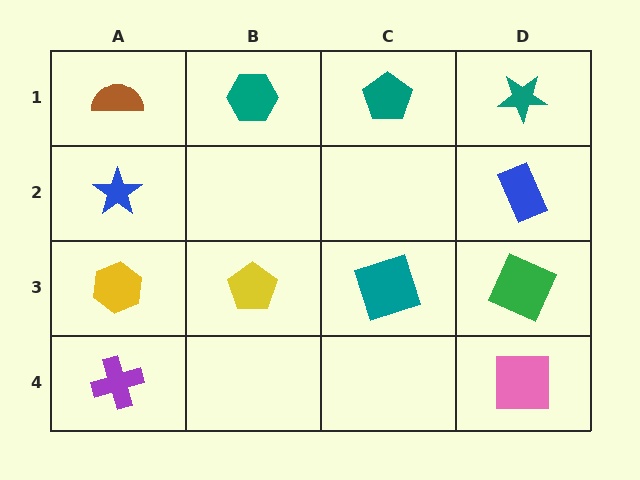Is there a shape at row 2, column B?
No, that cell is empty.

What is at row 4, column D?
A pink square.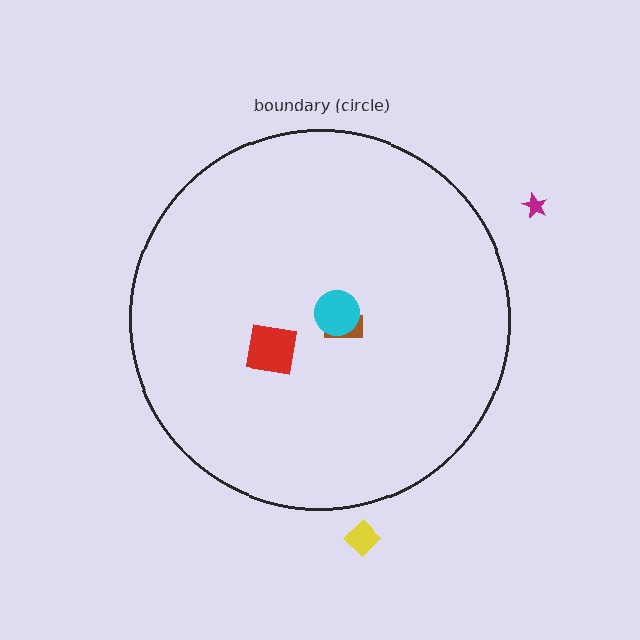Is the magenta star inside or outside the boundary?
Outside.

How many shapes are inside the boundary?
3 inside, 2 outside.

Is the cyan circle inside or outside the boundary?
Inside.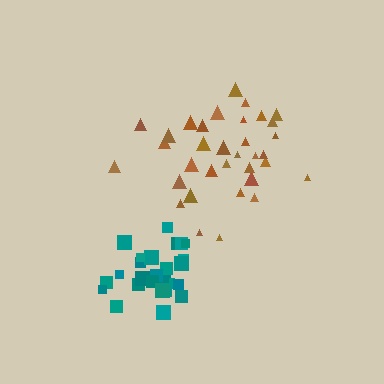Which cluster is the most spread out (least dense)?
Brown.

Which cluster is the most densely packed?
Teal.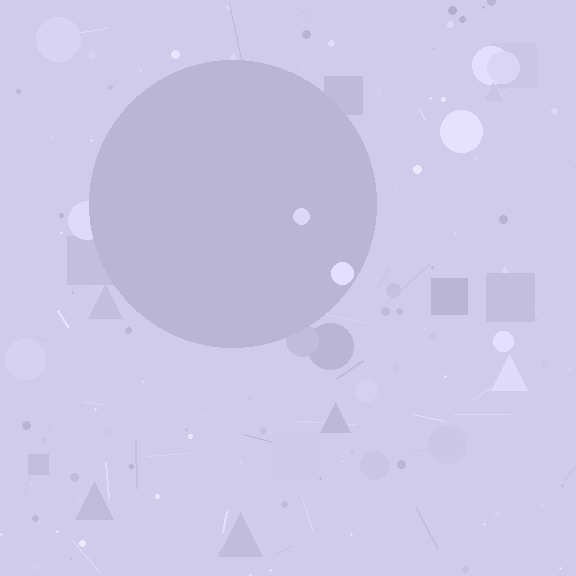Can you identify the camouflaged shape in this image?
The camouflaged shape is a circle.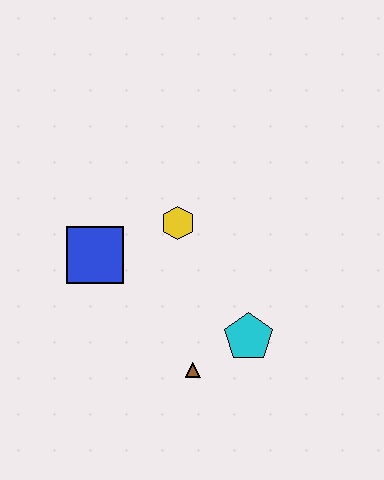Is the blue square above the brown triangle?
Yes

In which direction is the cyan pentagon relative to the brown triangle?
The cyan pentagon is to the right of the brown triangle.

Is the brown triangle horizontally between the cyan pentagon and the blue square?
Yes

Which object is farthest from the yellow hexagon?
The brown triangle is farthest from the yellow hexagon.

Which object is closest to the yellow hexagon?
The blue square is closest to the yellow hexagon.